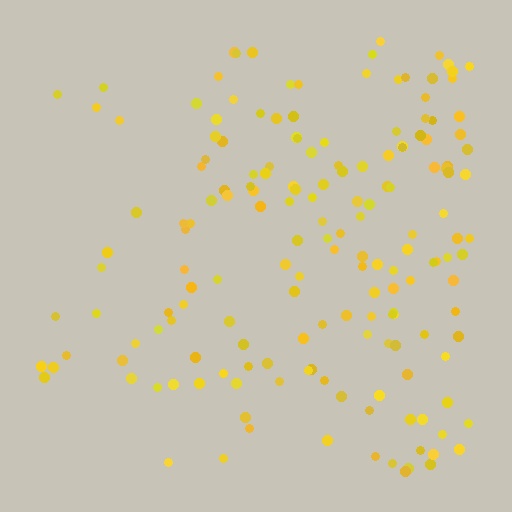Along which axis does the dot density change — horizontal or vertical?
Horizontal.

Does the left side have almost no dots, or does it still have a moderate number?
Still a moderate number, just noticeably fewer than the right.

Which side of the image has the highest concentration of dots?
The right.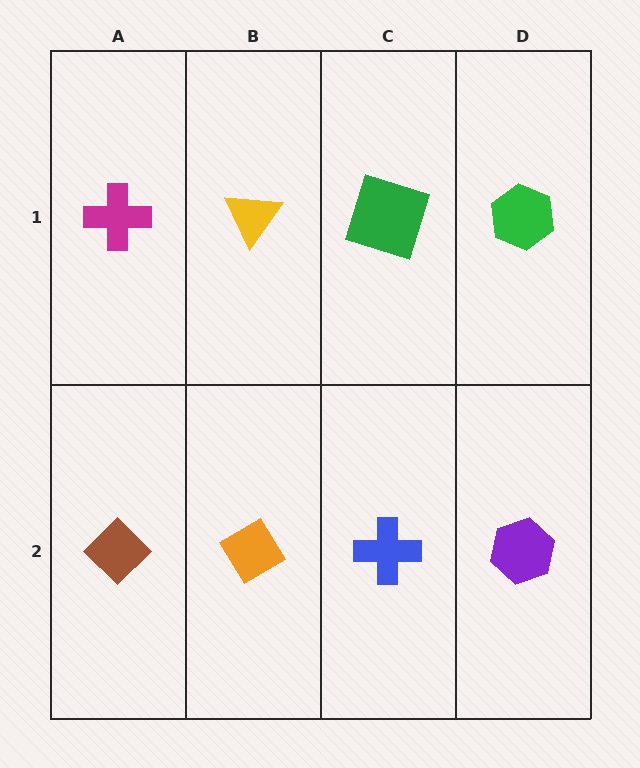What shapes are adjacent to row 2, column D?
A green hexagon (row 1, column D), a blue cross (row 2, column C).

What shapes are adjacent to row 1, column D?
A purple hexagon (row 2, column D), a green square (row 1, column C).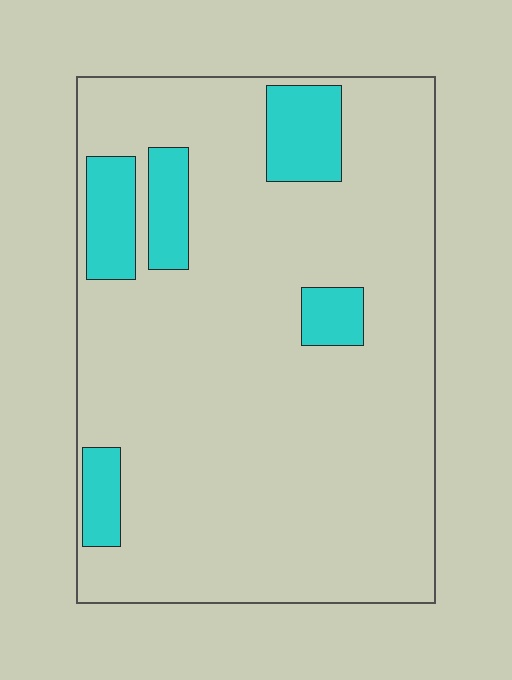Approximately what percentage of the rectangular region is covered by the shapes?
Approximately 15%.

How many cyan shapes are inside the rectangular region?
5.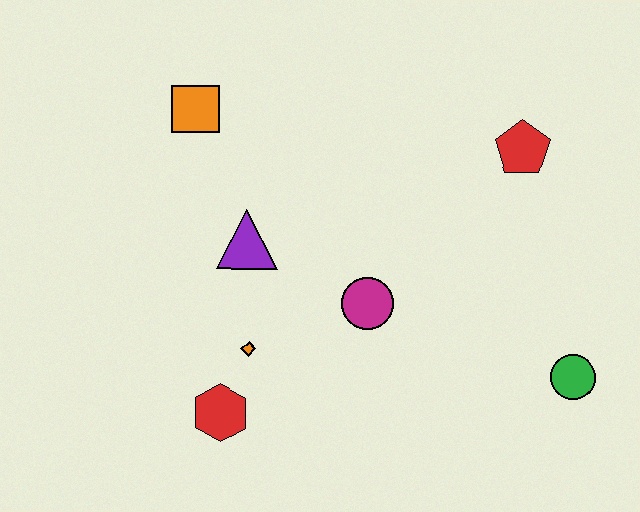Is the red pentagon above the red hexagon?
Yes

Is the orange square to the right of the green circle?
No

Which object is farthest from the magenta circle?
The orange square is farthest from the magenta circle.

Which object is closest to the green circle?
The magenta circle is closest to the green circle.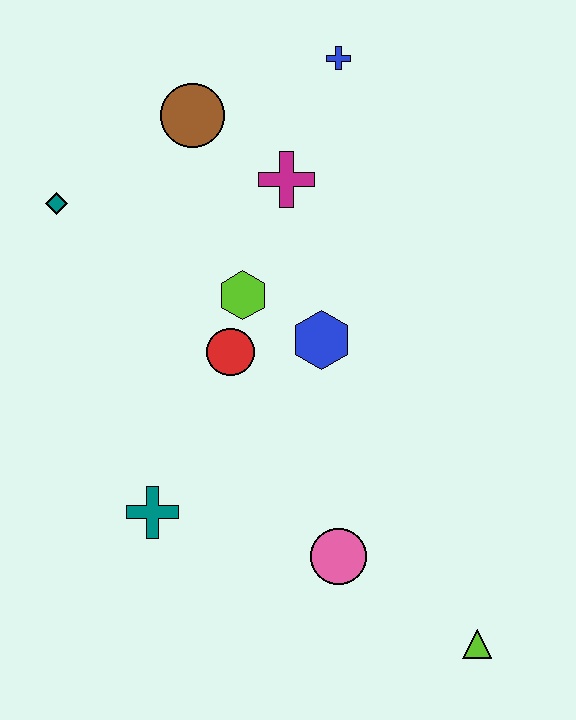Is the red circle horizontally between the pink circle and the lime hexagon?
No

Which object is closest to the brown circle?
The magenta cross is closest to the brown circle.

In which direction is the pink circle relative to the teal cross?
The pink circle is to the right of the teal cross.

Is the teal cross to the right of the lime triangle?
No